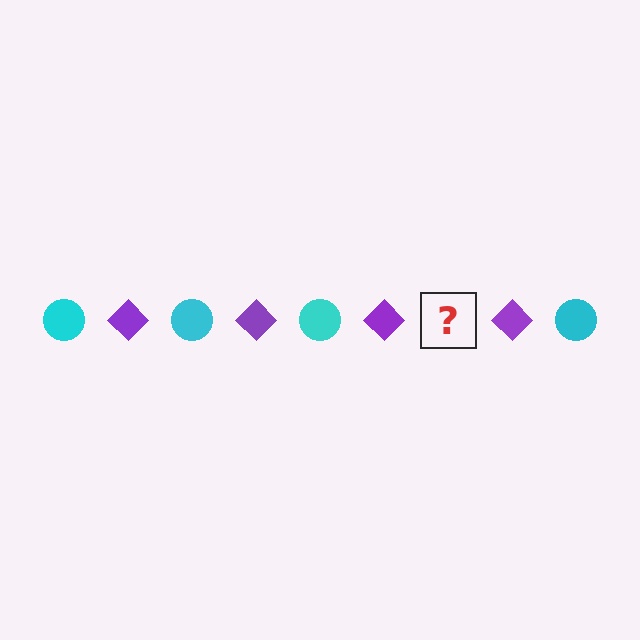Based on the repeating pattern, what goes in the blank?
The blank should be a cyan circle.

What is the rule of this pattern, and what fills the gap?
The rule is that the pattern alternates between cyan circle and purple diamond. The gap should be filled with a cyan circle.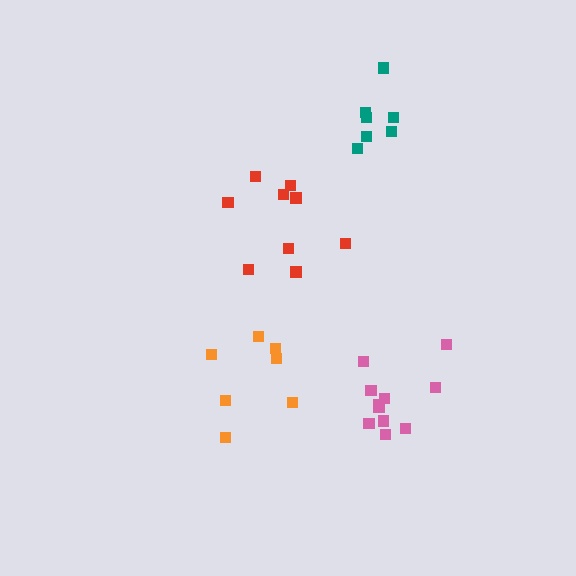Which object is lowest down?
The pink cluster is bottommost.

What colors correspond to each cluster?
The clusters are colored: pink, teal, orange, red.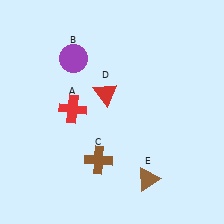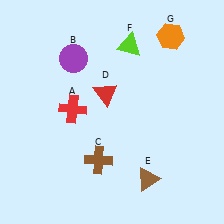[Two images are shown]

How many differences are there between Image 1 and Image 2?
There are 2 differences between the two images.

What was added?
A lime triangle (F), an orange hexagon (G) were added in Image 2.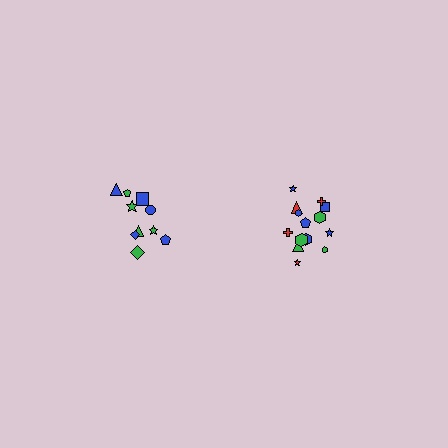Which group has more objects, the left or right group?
The right group.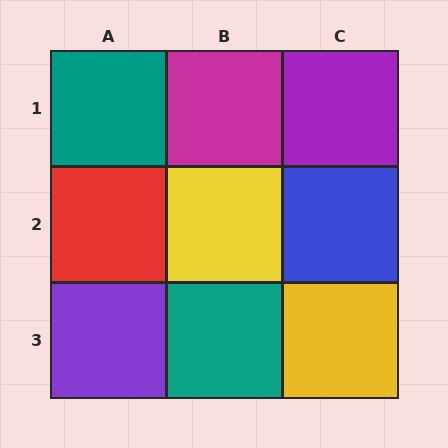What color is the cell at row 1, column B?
Magenta.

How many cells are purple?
2 cells are purple.